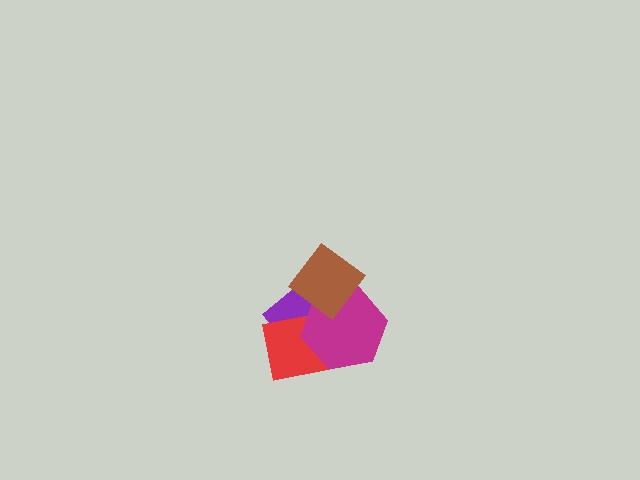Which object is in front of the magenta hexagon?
The brown diamond is in front of the magenta hexagon.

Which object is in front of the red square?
The magenta hexagon is in front of the red square.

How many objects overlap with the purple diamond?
3 objects overlap with the purple diamond.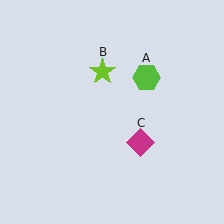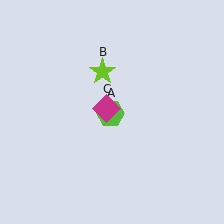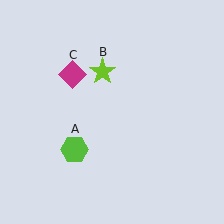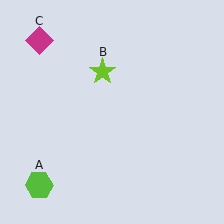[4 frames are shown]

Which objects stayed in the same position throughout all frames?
Lime star (object B) remained stationary.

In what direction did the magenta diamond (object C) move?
The magenta diamond (object C) moved up and to the left.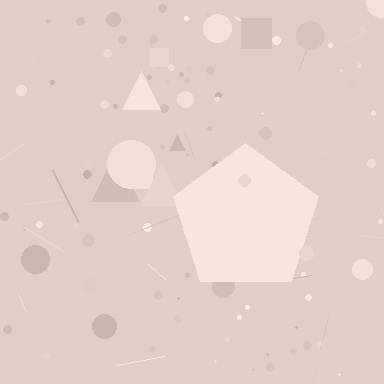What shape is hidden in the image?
A pentagon is hidden in the image.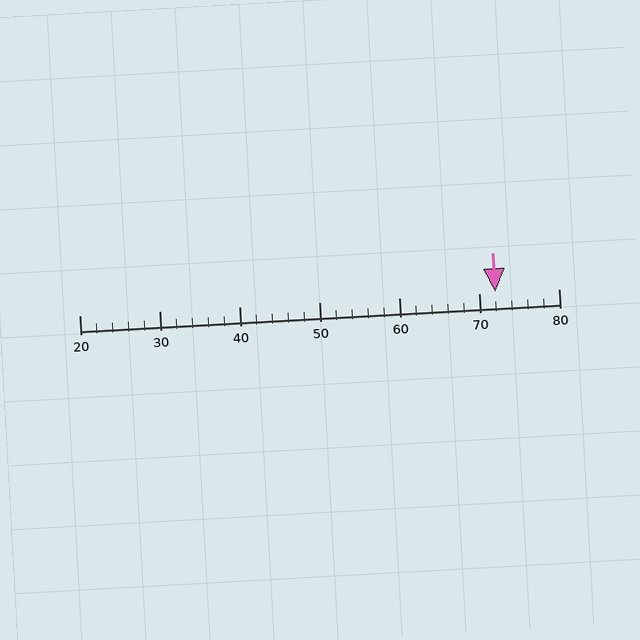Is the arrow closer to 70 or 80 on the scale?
The arrow is closer to 70.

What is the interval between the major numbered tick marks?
The major tick marks are spaced 10 units apart.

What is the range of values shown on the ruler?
The ruler shows values from 20 to 80.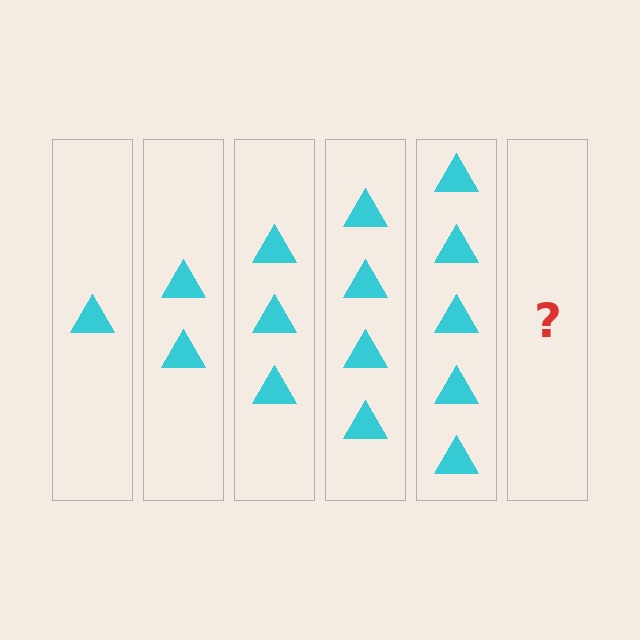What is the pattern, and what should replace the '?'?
The pattern is that each step adds one more triangle. The '?' should be 6 triangles.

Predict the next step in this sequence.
The next step is 6 triangles.